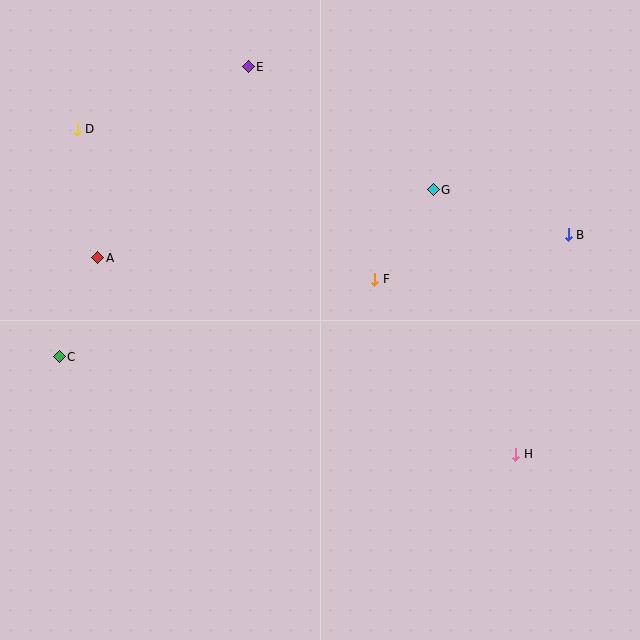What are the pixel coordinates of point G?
Point G is at (433, 190).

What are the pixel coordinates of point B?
Point B is at (568, 235).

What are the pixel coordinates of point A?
Point A is at (98, 258).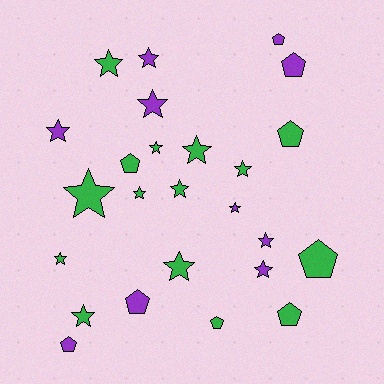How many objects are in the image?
There are 25 objects.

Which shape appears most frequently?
Star, with 16 objects.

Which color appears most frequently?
Green, with 15 objects.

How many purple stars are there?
There are 6 purple stars.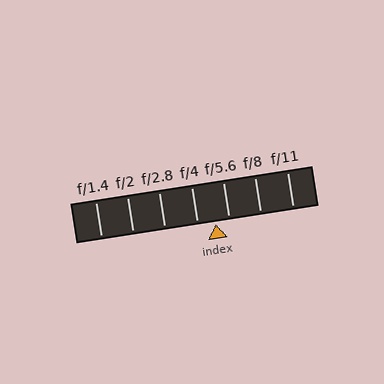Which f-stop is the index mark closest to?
The index mark is closest to f/5.6.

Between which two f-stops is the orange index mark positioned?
The index mark is between f/4 and f/5.6.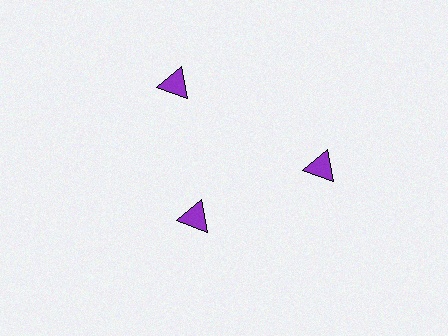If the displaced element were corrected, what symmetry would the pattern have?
It would have 3-fold rotational symmetry — the pattern would map onto itself every 120 degrees.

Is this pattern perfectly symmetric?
No. The 3 purple triangles are arranged in a ring, but one element near the 7 o'clock position is pulled inward toward the center, breaking the 3-fold rotational symmetry.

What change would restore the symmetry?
The symmetry would be restored by moving it outward, back onto the ring so that all 3 triangles sit at equal angles and equal distance from the center.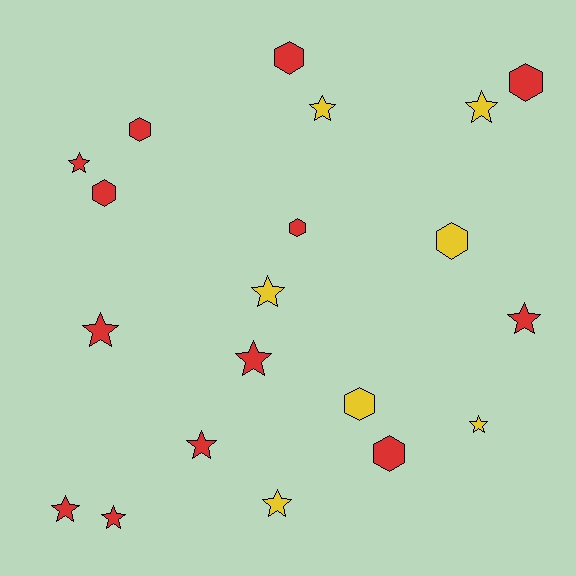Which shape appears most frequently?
Star, with 12 objects.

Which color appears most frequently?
Red, with 13 objects.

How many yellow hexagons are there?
There are 2 yellow hexagons.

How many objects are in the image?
There are 20 objects.